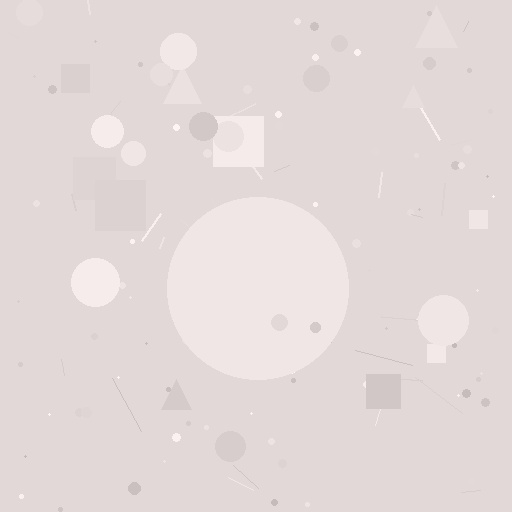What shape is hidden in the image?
A circle is hidden in the image.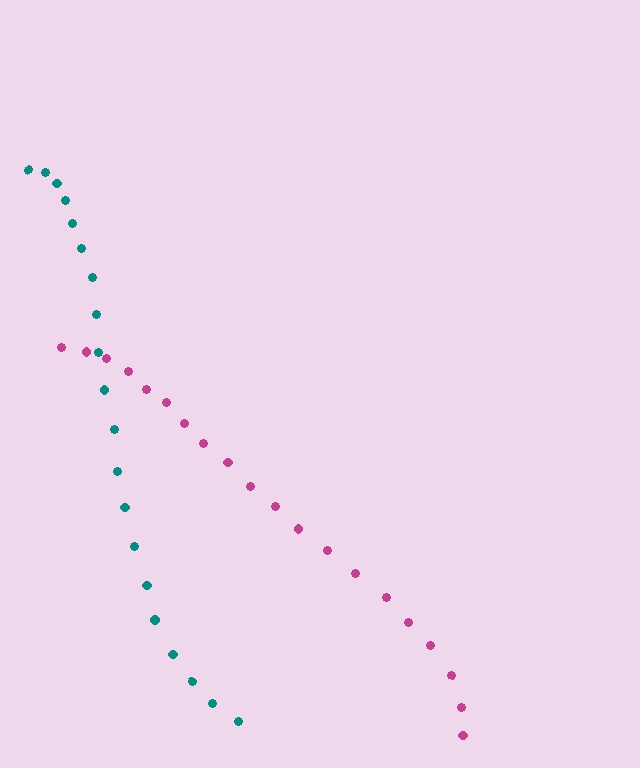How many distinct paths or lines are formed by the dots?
There are 2 distinct paths.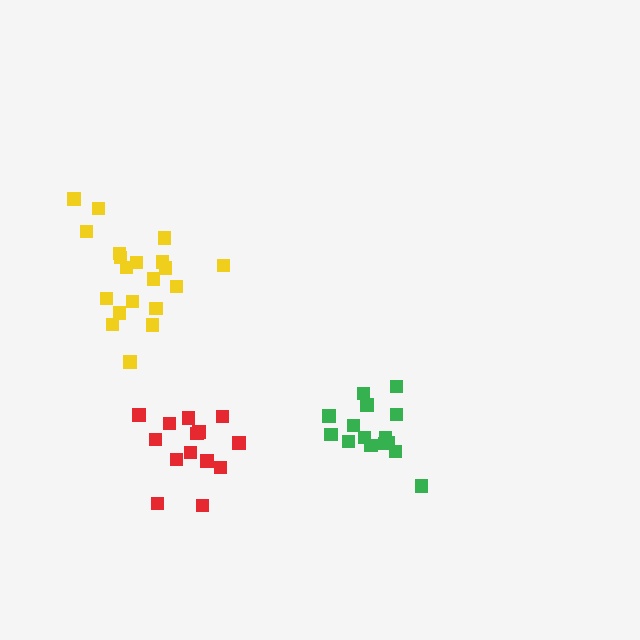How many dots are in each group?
Group 1: 20 dots, Group 2: 15 dots, Group 3: 14 dots (49 total).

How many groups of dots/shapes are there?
There are 3 groups.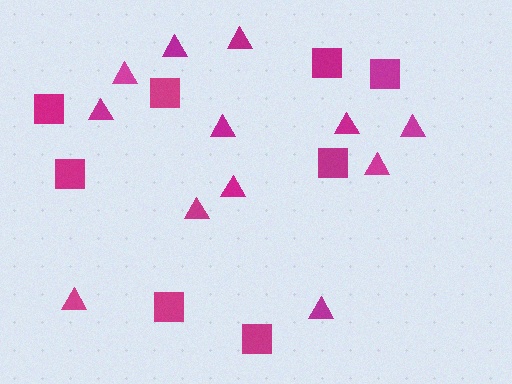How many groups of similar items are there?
There are 2 groups: one group of squares (8) and one group of triangles (12).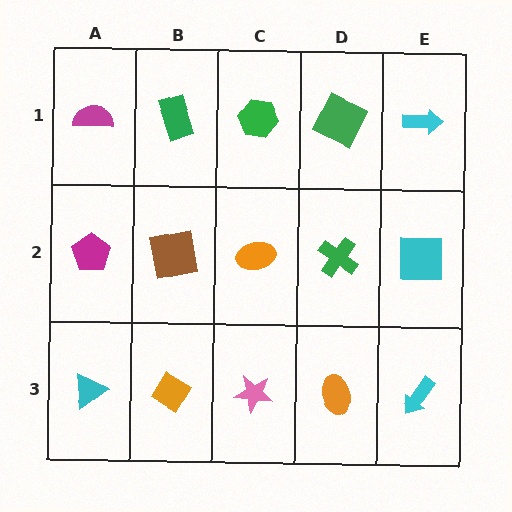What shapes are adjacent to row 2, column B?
A green rectangle (row 1, column B), an orange diamond (row 3, column B), a magenta pentagon (row 2, column A), an orange ellipse (row 2, column C).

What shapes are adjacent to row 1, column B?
A brown square (row 2, column B), a magenta semicircle (row 1, column A), a green hexagon (row 1, column C).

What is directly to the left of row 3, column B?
A cyan triangle.